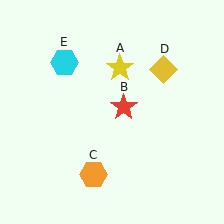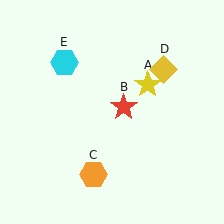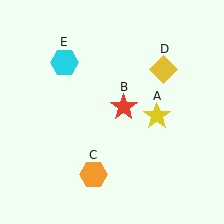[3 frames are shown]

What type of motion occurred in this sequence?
The yellow star (object A) rotated clockwise around the center of the scene.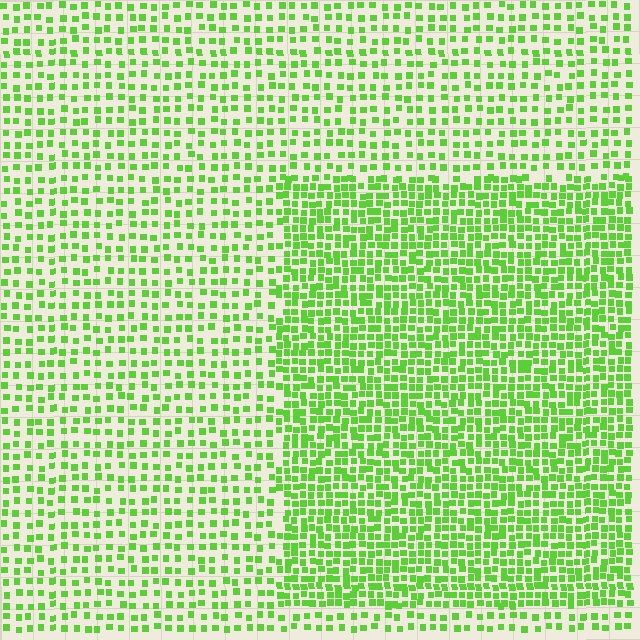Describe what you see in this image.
The image contains small lime elements arranged at two different densities. A rectangle-shaped region is visible where the elements are more densely packed than the surrounding area.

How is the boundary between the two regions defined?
The boundary is defined by a change in element density (approximately 1.9x ratio). All elements are the same color, size, and shape.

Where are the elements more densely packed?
The elements are more densely packed inside the rectangle boundary.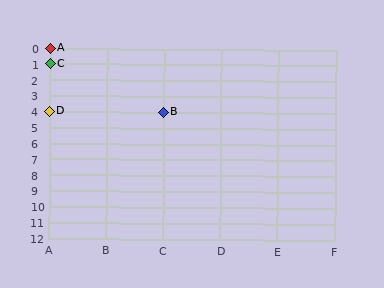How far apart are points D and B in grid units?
Points D and B are 2 columns apart.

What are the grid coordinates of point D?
Point D is at grid coordinates (A, 4).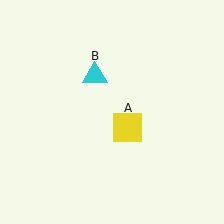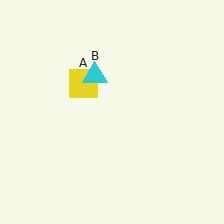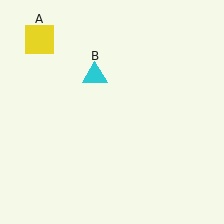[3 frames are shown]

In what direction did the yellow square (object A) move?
The yellow square (object A) moved up and to the left.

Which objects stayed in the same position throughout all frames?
Cyan triangle (object B) remained stationary.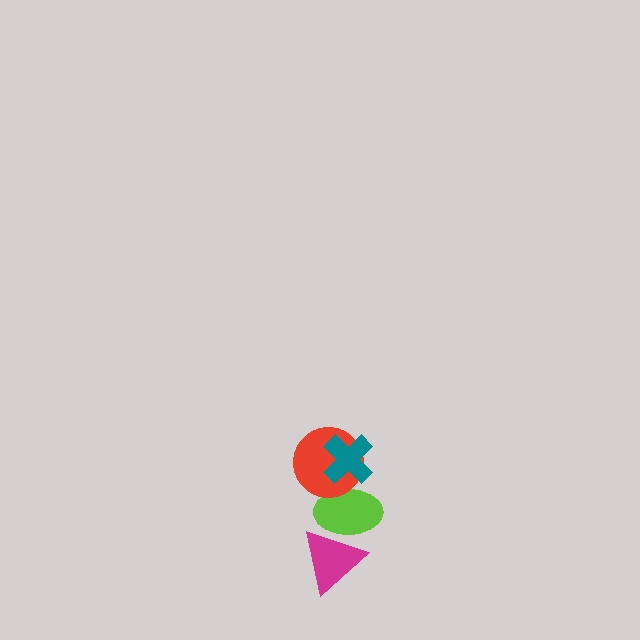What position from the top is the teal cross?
The teal cross is 1st from the top.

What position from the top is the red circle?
The red circle is 2nd from the top.